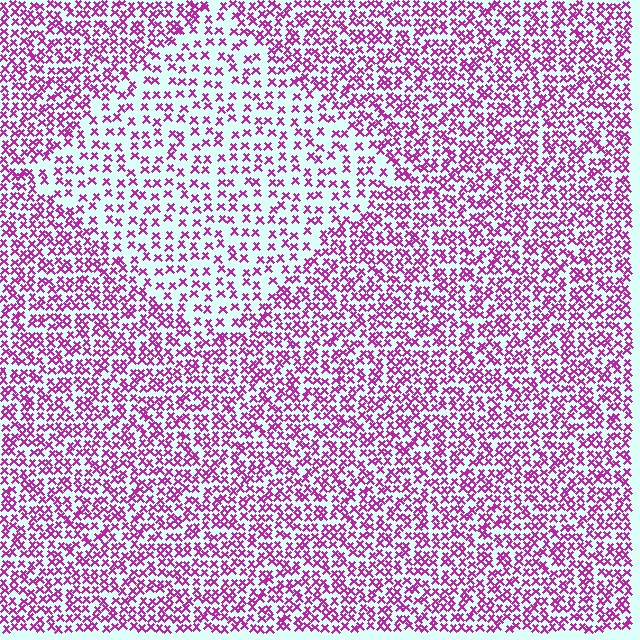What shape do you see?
I see a diamond.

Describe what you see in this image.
The image contains small magenta elements arranged at two different densities. A diamond-shaped region is visible where the elements are less densely packed than the surrounding area.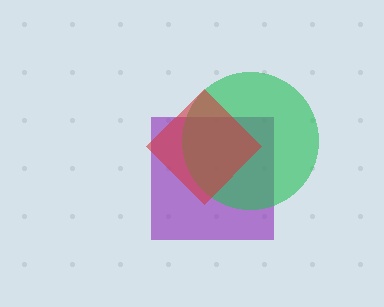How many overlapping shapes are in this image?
There are 3 overlapping shapes in the image.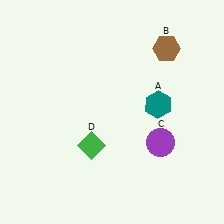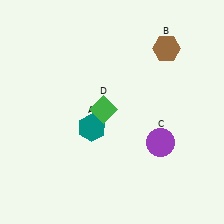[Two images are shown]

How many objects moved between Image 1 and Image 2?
2 objects moved between the two images.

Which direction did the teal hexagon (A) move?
The teal hexagon (A) moved left.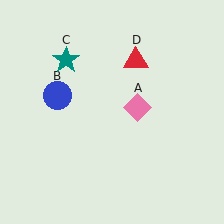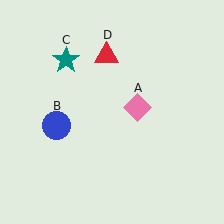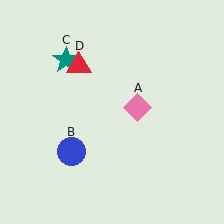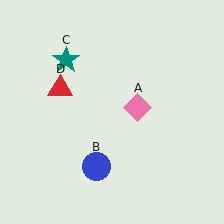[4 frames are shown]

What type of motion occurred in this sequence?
The blue circle (object B), red triangle (object D) rotated counterclockwise around the center of the scene.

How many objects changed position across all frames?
2 objects changed position: blue circle (object B), red triangle (object D).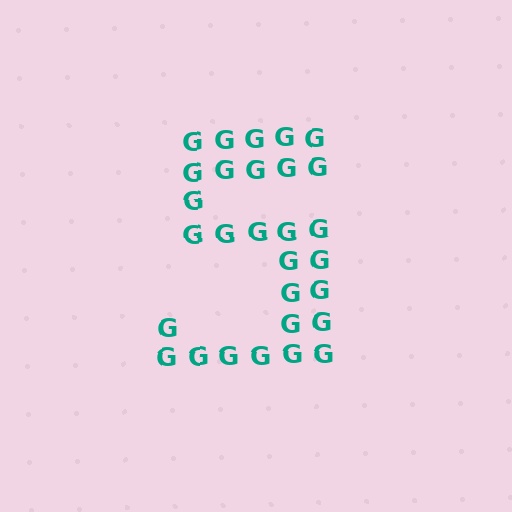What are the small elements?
The small elements are letter G's.